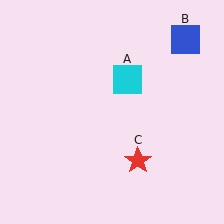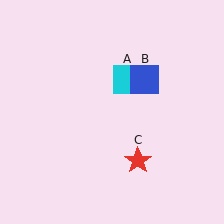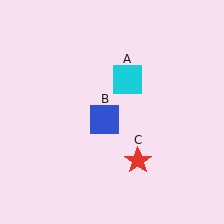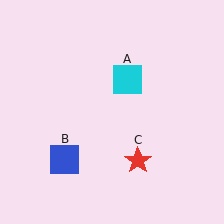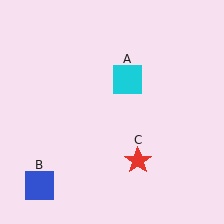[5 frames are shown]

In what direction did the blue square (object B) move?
The blue square (object B) moved down and to the left.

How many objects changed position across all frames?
1 object changed position: blue square (object B).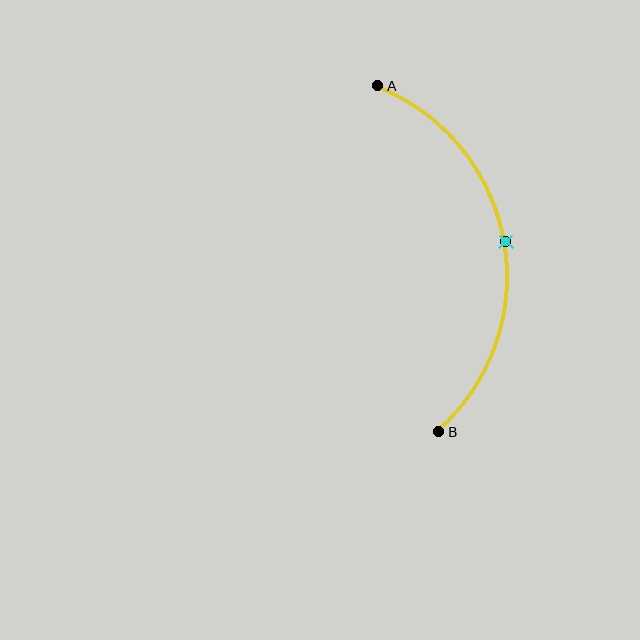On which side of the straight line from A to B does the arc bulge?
The arc bulges to the right of the straight line connecting A and B.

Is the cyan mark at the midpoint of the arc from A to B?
Yes. The cyan mark lies on the arc at equal arc-length from both A and B — it is the arc midpoint.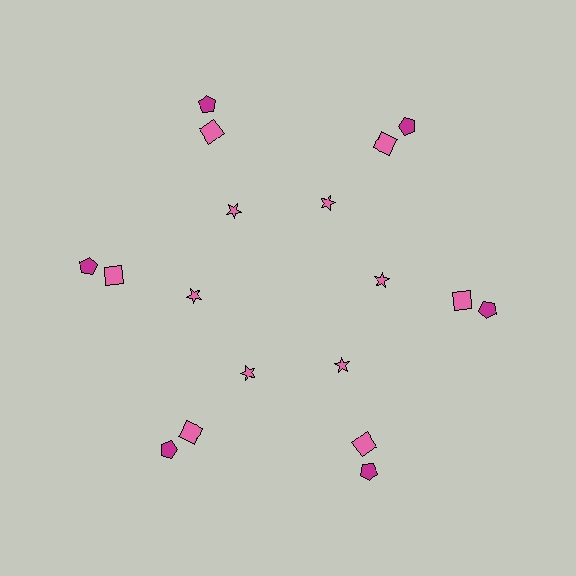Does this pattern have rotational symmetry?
Yes, this pattern has 6-fold rotational symmetry. It looks the same after rotating 60 degrees around the center.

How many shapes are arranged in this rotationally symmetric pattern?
There are 18 shapes, arranged in 6 groups of 3.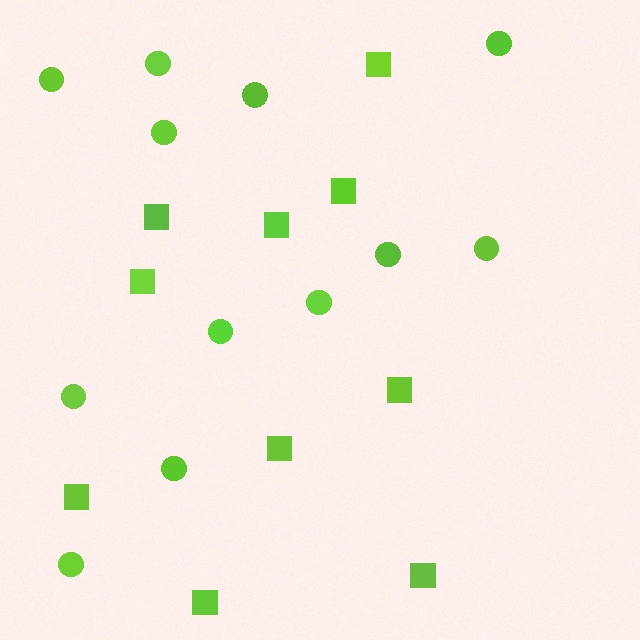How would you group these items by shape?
There are 2 groups: one group of circles (12) and one group of squares (10).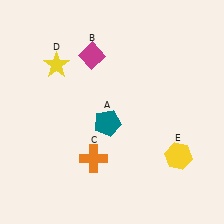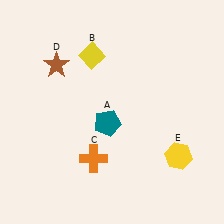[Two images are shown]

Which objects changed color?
B changed from magenta to yellow. D changed from yellow to brown.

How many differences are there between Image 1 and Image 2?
There are 2 differences between the two images.